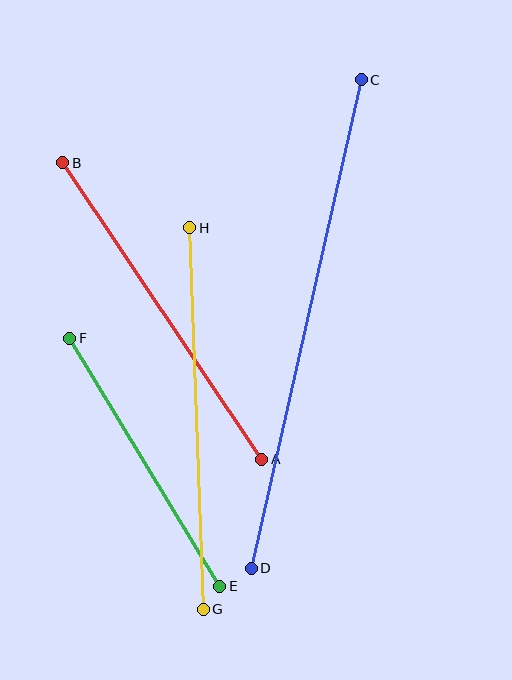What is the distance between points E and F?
The distance is approximately 290 pixels.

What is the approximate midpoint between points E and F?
The midpoint is at approximately (145, 462) pixels.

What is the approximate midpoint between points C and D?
The midpoint is at approximately (306, 324) pixels.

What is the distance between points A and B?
The distance is approximately 357 pixels.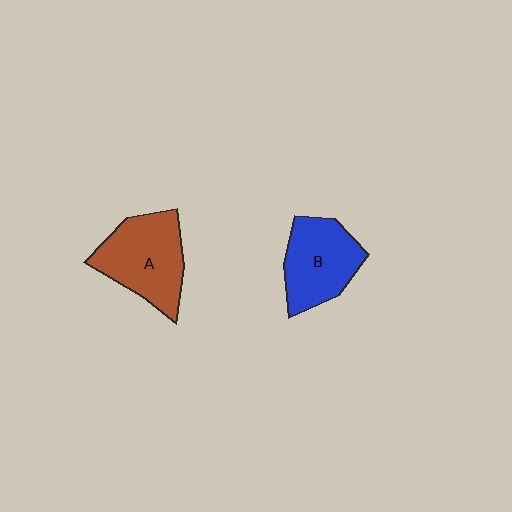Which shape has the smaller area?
Shape B (blue).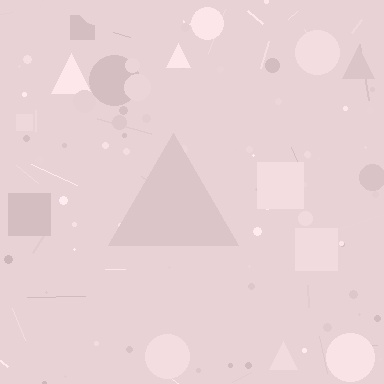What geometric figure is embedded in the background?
A triangle is embedded in the background.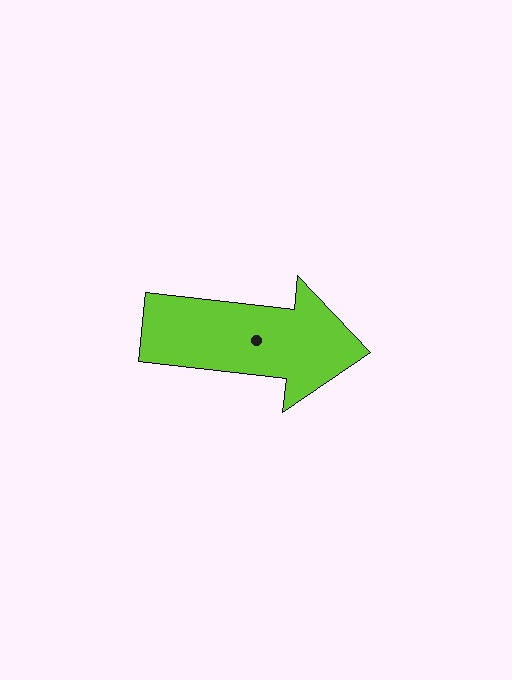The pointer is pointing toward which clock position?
Roughly 3 o'clock.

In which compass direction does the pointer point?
East.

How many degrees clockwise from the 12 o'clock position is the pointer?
Approximately 96 degrees.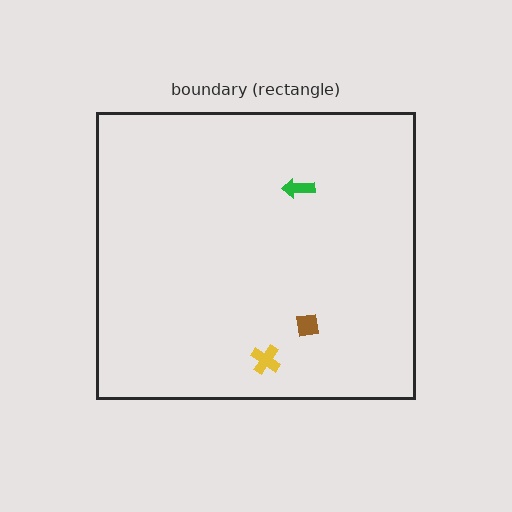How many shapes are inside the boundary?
3 inside, 0 outside.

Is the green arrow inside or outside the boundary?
Inside.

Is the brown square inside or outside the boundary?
Inside.